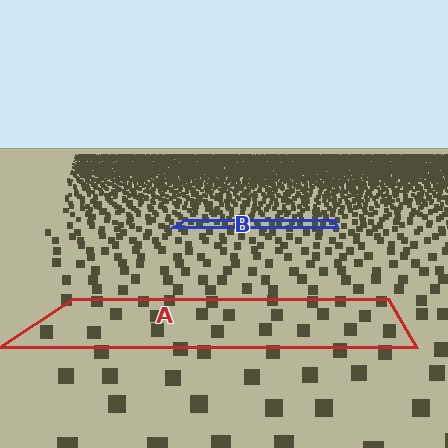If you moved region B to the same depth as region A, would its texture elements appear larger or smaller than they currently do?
They would appear larger. At a closer depth, the same texture elements are projected at a bigger on-screen size.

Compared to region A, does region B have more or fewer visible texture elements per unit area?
Region B has more texture elements per unit area — they are packed more densely because it is farther away.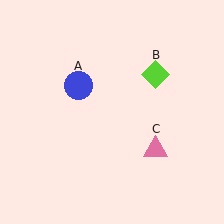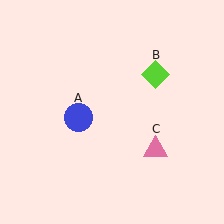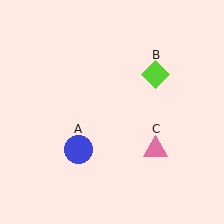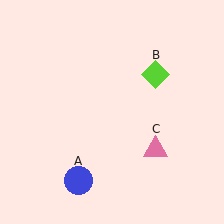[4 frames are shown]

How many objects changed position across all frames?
1 object changed position: blue circle (object A).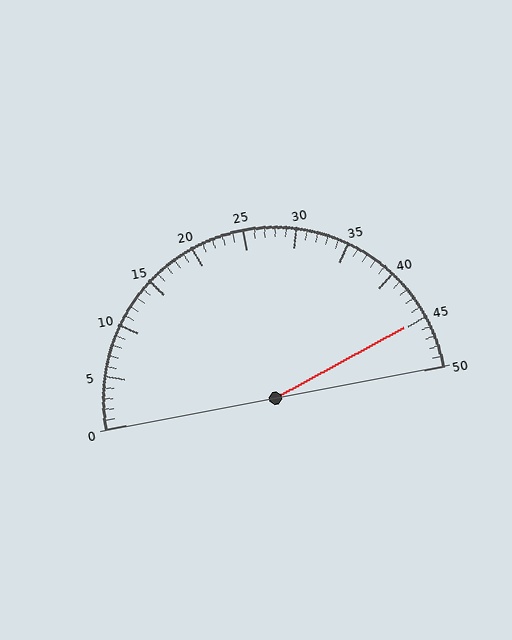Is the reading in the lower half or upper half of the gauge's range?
The reading is in the upper half of the range (0 to 50).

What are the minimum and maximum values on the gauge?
The gauge ranges from 0 to 50.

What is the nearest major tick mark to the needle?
The nearest major tick mark is 45.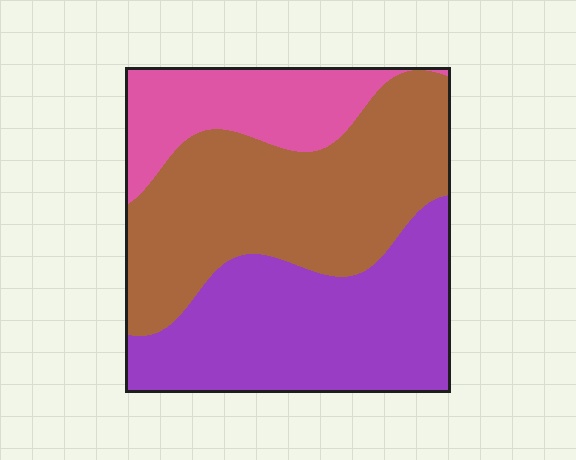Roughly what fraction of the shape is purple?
Purple takes up between a third and a half of the shape.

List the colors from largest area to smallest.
From largest to smallest: brown, purple, pink.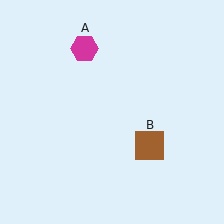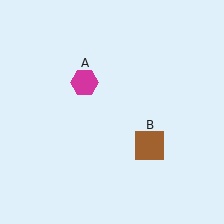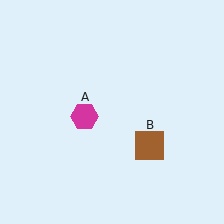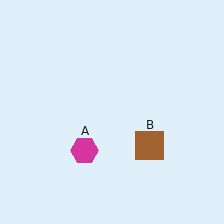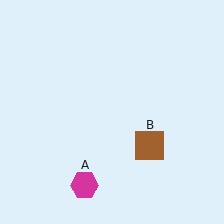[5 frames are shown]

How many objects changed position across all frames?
1 object changed position: magenta hexagon (object A).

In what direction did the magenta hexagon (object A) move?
The magenta hexagon (object A) moved down.